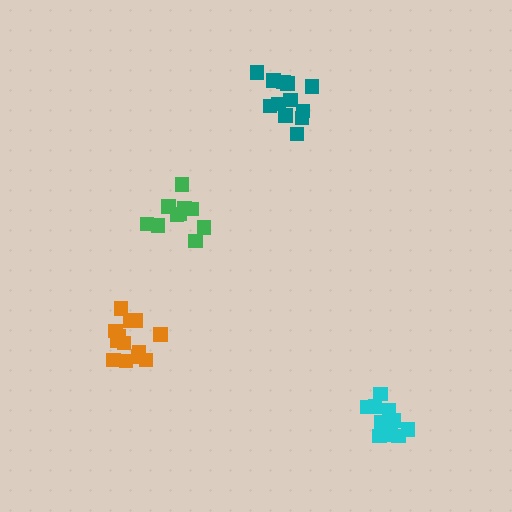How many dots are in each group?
Group 1: 10 dots, Group 2: 12 dots, Group 3: 13 dots, Group 4: 12 dots (47 total).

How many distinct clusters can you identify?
There are 4 distinct clusters.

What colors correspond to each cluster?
The clusters are colored: green, cyan, orange, teal.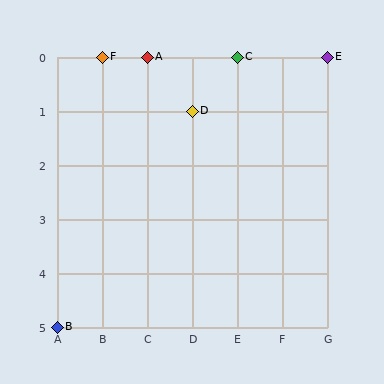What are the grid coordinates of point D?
Point D is at grid coordinates (D, 1).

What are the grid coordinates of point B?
Point B is at grid coordinates (A, 5).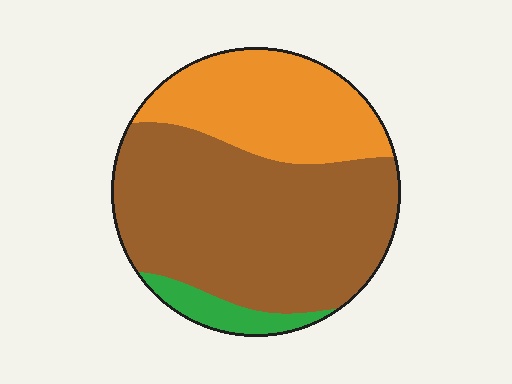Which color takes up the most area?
Brown, at roughly 60%.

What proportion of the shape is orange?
Orange takes up between a sixth and a third of the shape.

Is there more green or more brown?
Brown.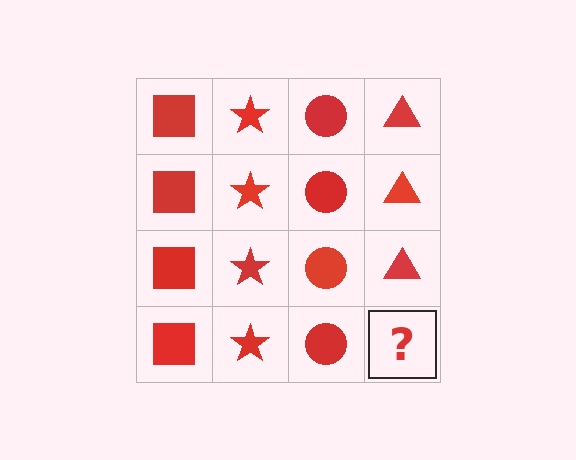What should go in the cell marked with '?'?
The missing cell should contain a red triangle.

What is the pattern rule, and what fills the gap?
The rule is that each column has a consistent shape. The gap should be filled with a red triangle.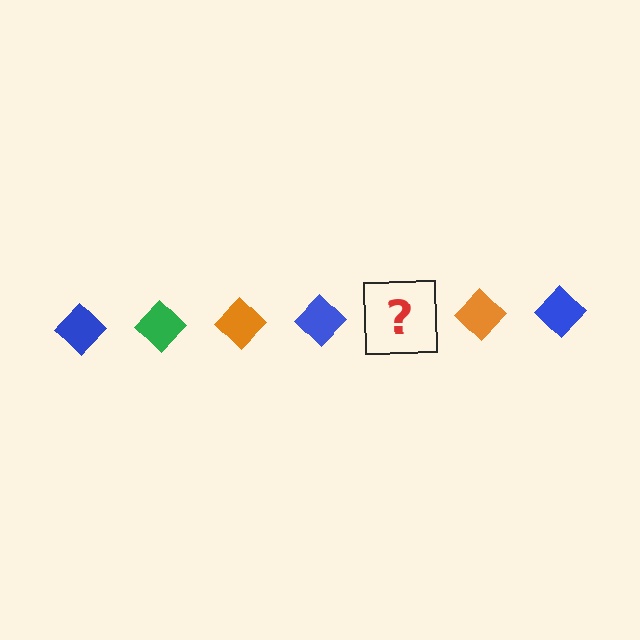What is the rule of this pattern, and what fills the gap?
The rule is that the pattern cycles through blue, green, orange diamonds. The gap should be filled with a green diamond.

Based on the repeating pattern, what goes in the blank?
The blank should be a green diamond.